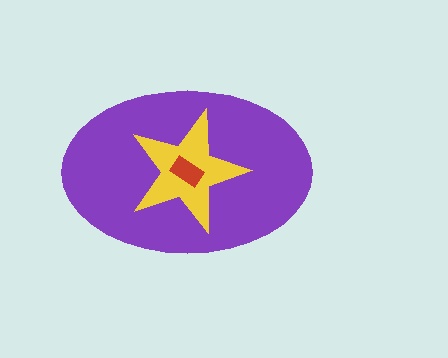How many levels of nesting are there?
3.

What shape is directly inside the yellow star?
The red rectangle.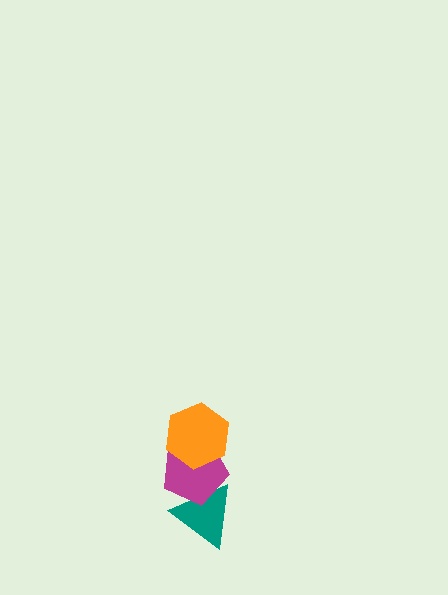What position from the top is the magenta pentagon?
The magenta pentagon is 2nd from the top.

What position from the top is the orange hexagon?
The orange hexagon is 1st from the top.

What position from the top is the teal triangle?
The teal triangle is 3rd from the top.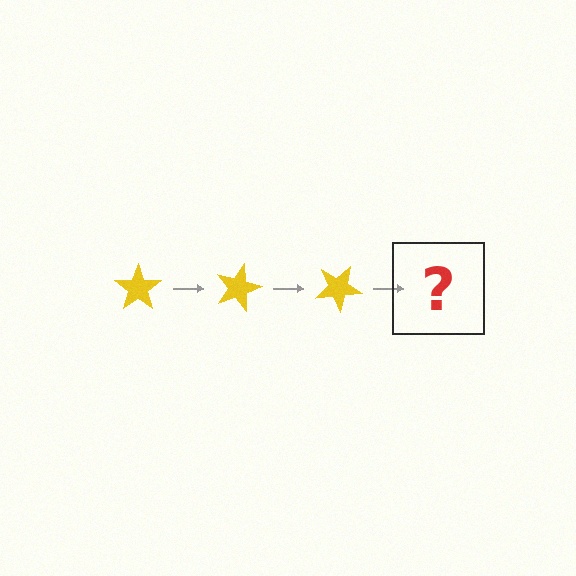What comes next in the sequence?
The next element should be a yellow star rotated 45 degrees.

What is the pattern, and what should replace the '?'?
The pattern is that the star rotates 15 degrees each step. The '?' should be a yellow star rotated 45 degrees.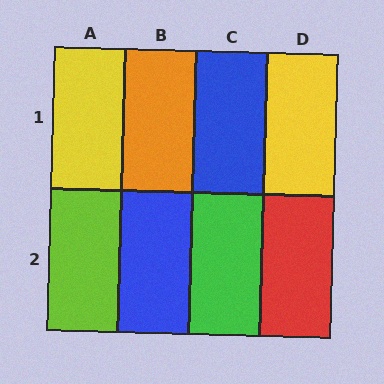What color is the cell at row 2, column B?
Blue.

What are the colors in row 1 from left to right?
Yellow, orange, blue, yellow.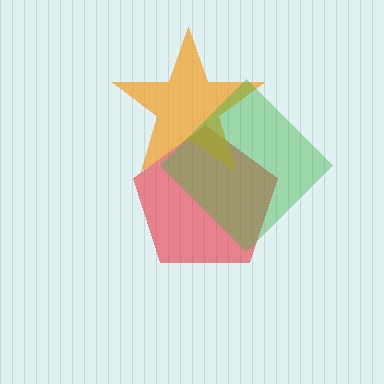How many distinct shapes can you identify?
There are 3 distinct shapes: a red pentagon, an orange star, a green diamond.